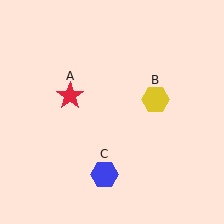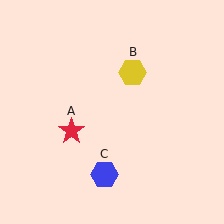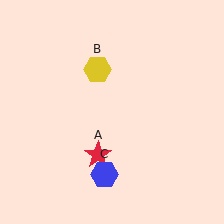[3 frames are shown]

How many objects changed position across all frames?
2 objects changed position: red star (object A), yellow hexagon (object B).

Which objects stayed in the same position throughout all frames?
Blue hexagon (object C) remained stationary.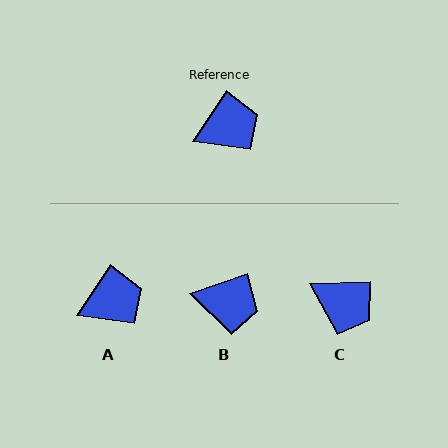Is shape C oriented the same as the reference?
No, it is off by about 54 degrees.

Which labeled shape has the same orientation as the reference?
A.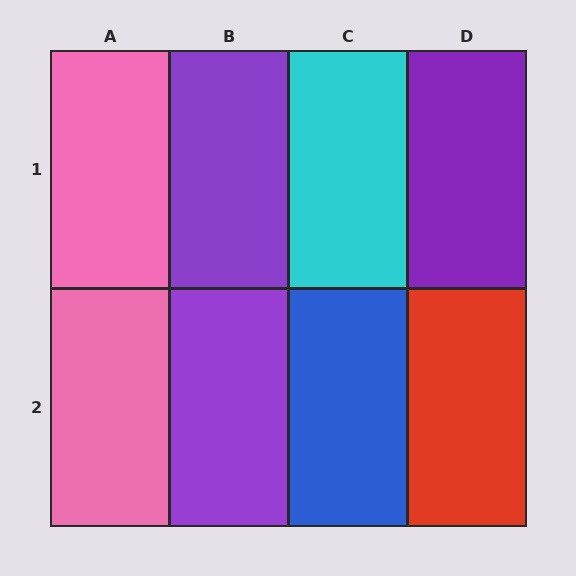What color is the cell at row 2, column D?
Red.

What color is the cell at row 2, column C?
Blue.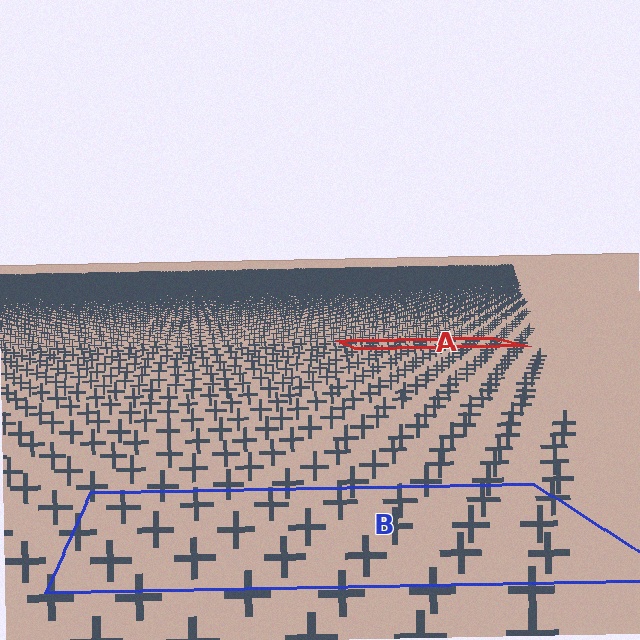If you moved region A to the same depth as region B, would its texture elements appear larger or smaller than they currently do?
They would appear larger. At a closer depth, the same texture elements are projected at a bigger on-screen size.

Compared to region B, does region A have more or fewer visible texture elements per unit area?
Region A has more texture elements per unit area — they are packed more densely because it is farther away.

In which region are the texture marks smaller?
The texture marks are smaller in region A, because it is farther away.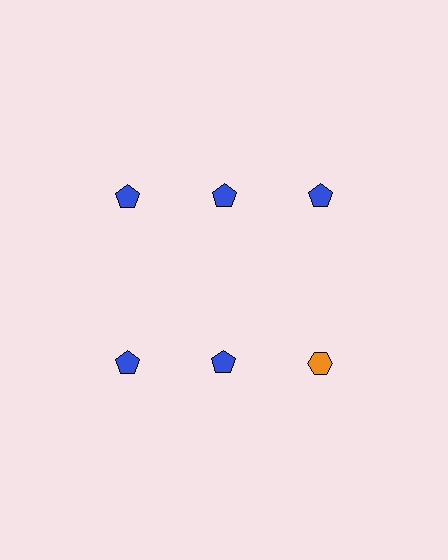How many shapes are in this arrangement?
There are 6 shapes arranged in a grid pattern.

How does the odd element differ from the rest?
It differs in both color (orange instead of blue) and shape (hexagon instead of pentagon).